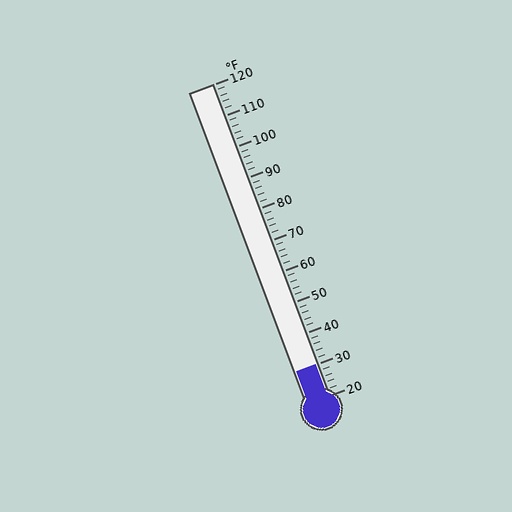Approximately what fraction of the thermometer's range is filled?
The thermometer is filled to approximately 10% of its range.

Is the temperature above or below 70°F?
The temperature is below 70°F.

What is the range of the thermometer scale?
The thermometer scale ranges from 20°F to 120°F.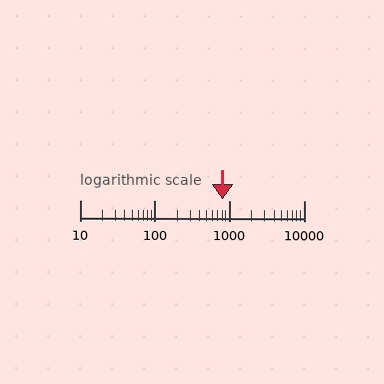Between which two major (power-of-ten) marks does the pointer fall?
The pointer is between 100 and 1000.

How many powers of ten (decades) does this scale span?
The scale spans 3 decades, from 10 to 10000.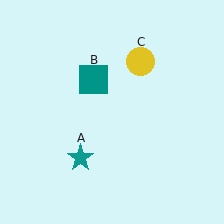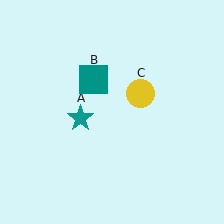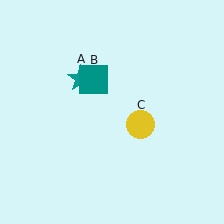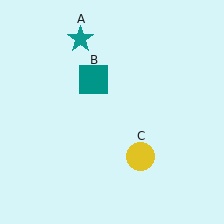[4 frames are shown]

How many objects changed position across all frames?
2 objects changed position: teal star (object A), yellow circle (object C).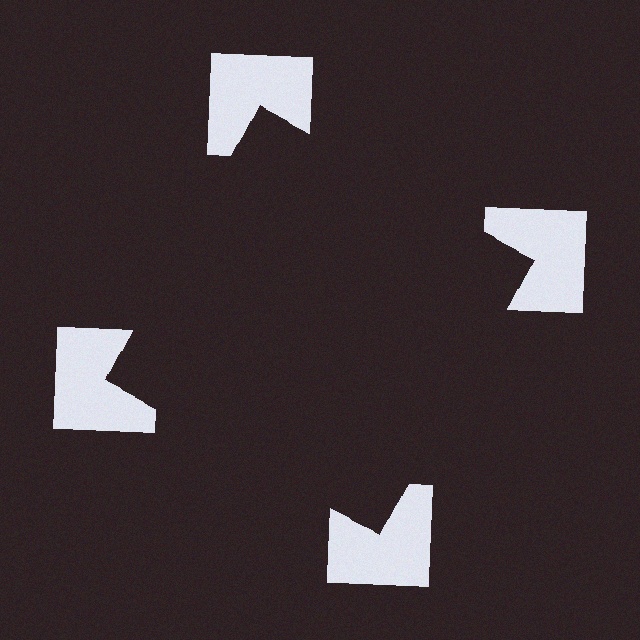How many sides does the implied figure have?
4 sides.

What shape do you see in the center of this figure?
An illusory square — its edges are inferred from the aligned wedge cuts in the notched squares, not physically drawn.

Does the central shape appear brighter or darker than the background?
It typically appears slightly darker than the background, even though no actual brightness change is drawn.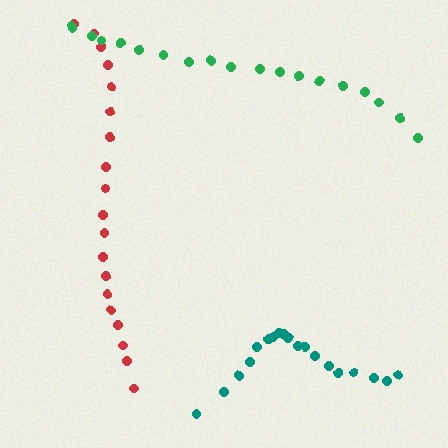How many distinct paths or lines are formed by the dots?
There are 3 distinct paths.